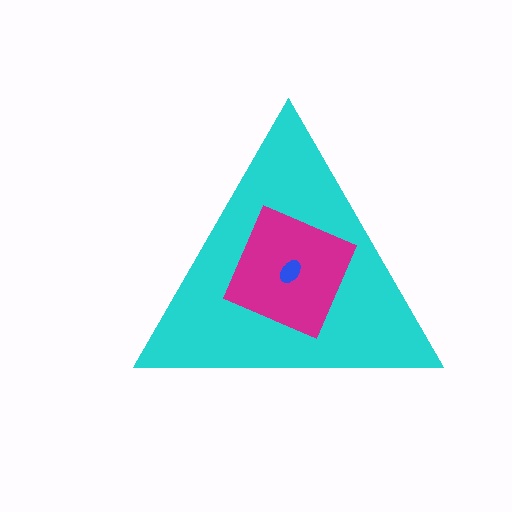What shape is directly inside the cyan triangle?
The magenta square.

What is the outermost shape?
The cyan triangle.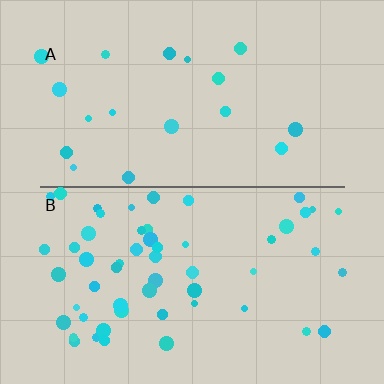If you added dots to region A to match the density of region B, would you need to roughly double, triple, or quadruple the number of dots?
Approximately triple.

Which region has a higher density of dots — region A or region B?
B (the bottom).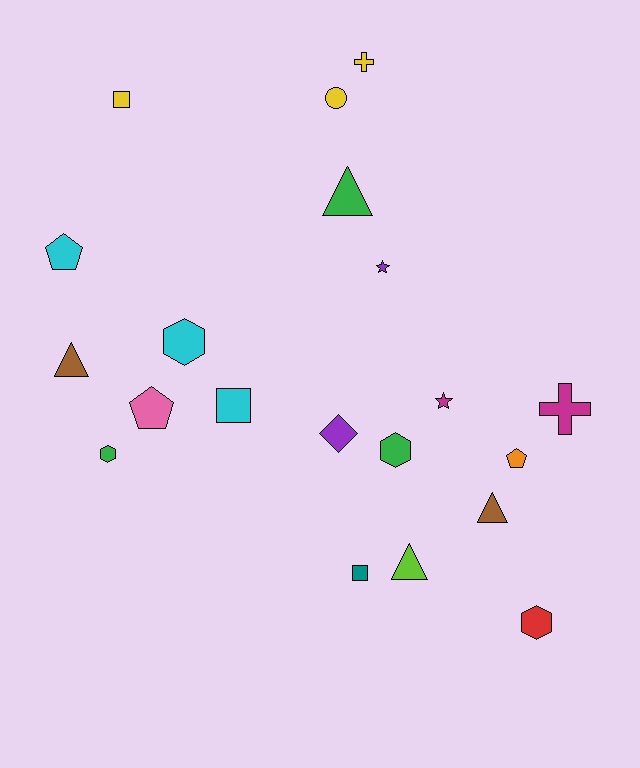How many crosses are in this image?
There are 2 crosses.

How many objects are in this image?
There are 20 objects.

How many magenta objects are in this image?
There are 2 magenta objects.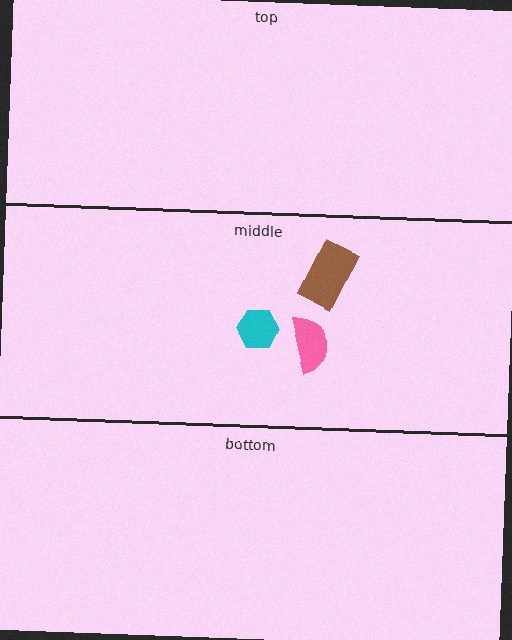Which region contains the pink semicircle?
The middle region.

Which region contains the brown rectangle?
The middle region.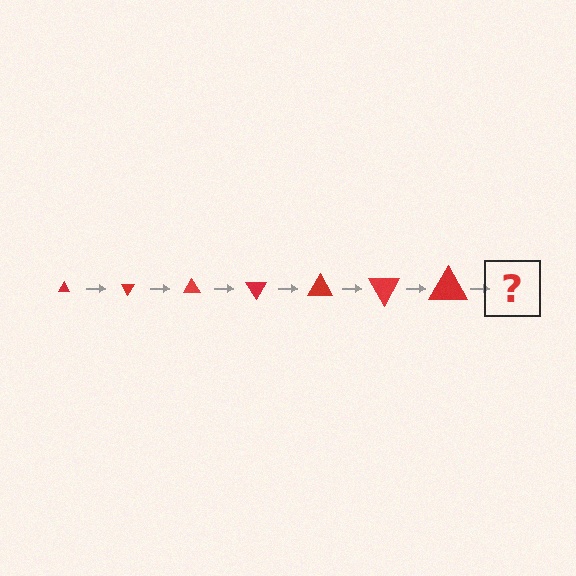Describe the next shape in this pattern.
It should be a triangle, larger than the previous one and rotated 420 degrees from the start.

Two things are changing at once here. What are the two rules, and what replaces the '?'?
The two rules are that the triangle grows larger each step and it rotates 60 degrees each step. The '?' should be a triangle, larger than the previous one and rotated 420 degrees from the start.